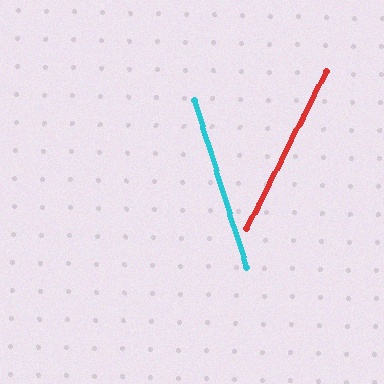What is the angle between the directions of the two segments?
Approximately 44 degrees.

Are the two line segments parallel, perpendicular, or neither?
Neither parallel nor perpendicular — they differ by about 44°.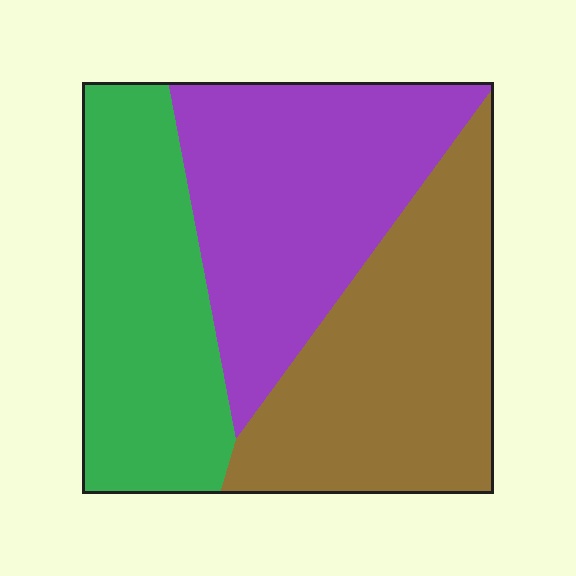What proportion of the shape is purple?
Purple covers around 35% of the shape.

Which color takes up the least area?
Green, at roughly 30%.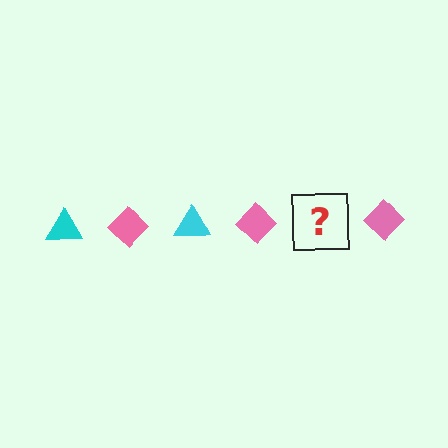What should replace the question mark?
The question mark should be replaced with a cyan triangle.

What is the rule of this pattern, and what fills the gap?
The rule is that the pattern alternates between cyan triangle and pink diamond. The gap should be filled with a cyan triangle.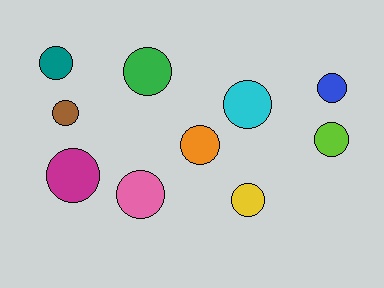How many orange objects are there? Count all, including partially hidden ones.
There is 1 orange object.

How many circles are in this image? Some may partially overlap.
There are 10 circles.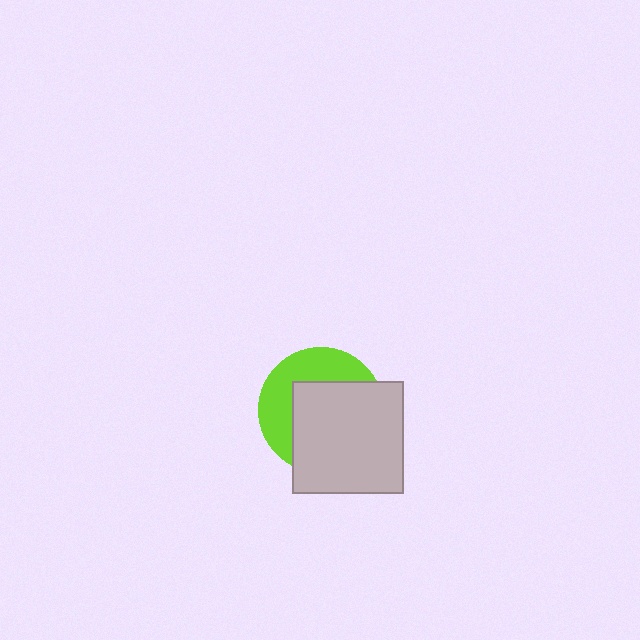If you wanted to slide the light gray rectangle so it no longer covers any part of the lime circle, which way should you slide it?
Slide it toward the lower-right — that is the most direct way to separate the two shapes.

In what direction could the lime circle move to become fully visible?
The lime circle could move toward the upper-left. That would shift it out from behind the light gray rectangle entirely.